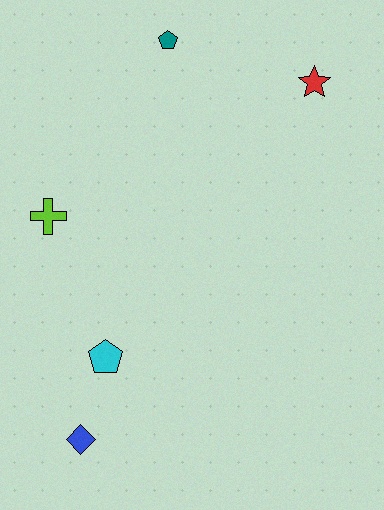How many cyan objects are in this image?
There is 1 cyan object.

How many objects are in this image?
There are 5 objects.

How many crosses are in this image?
There is 1 cross.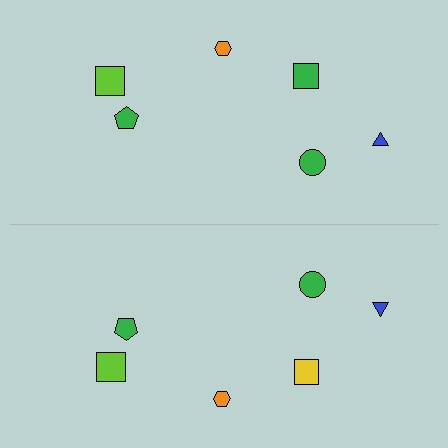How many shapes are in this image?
There are 12 shapes in this image.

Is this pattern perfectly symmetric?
No, the pattern is not perfectly symmetric. The yellow square on the bottom side breaks the symmetry — its mirror counterpart is green.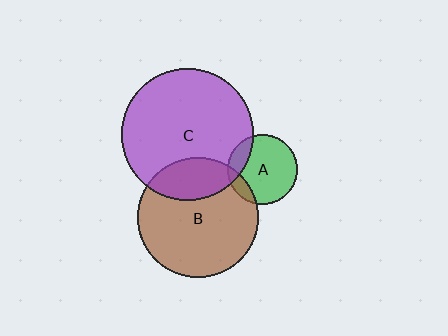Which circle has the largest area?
Circle C (purple).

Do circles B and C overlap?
Yes.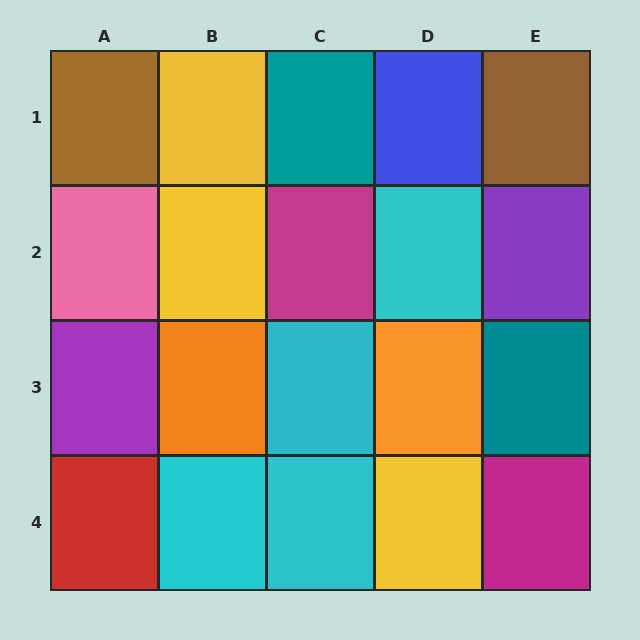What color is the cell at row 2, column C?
Magenta.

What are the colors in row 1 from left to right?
Brown, yellow, teal, blue, brown.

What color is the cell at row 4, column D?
Yellow.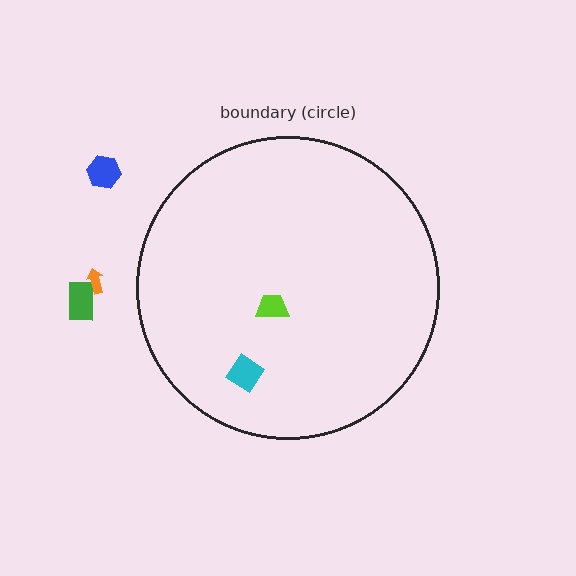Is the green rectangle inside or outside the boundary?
Outside.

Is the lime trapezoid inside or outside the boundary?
Inside.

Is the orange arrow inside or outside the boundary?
Outside.